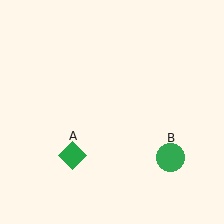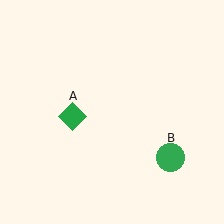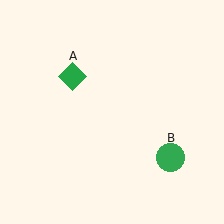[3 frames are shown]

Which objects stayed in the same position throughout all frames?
Green circle (object B) remained stationary.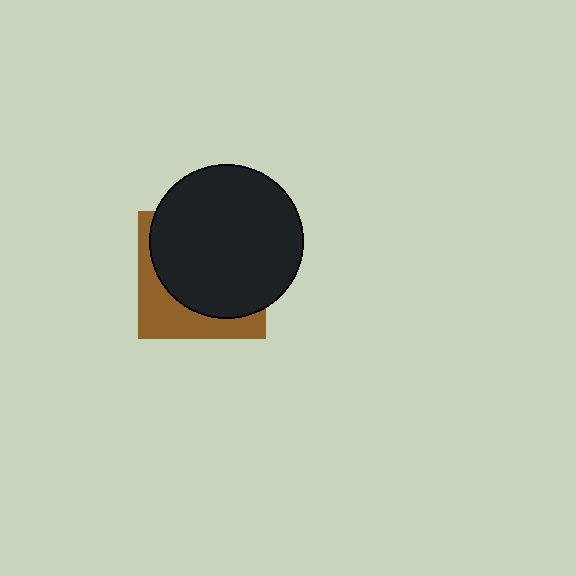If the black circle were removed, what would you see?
You would see the complete brown square.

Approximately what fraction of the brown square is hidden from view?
Roughly 67% of the brown square is hidden behind the black circle.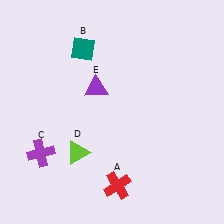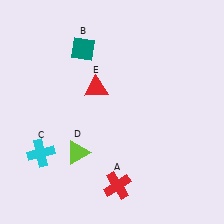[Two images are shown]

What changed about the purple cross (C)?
In Image 1, C is purple. In Image 2, it changed to cyan.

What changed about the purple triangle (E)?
In Image 1, E is purple. In Image 2, it changed to red.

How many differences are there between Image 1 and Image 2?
There are 2 differences between the two images.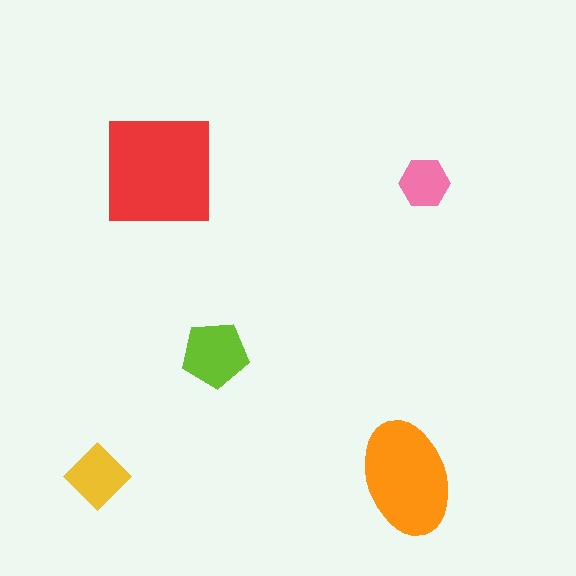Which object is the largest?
The red square.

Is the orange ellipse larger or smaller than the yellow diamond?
Larger.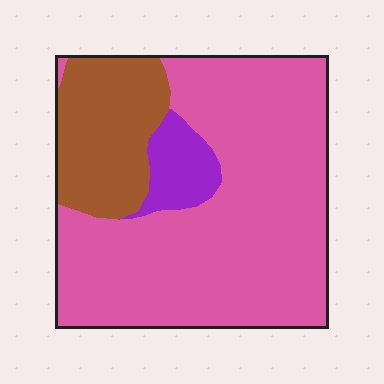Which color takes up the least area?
Purple, at roughly 10%.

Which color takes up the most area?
Pink, at roughly 70%.